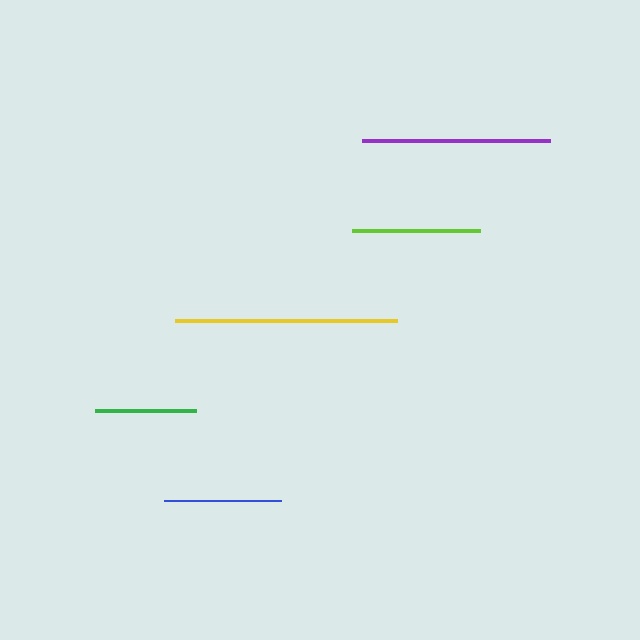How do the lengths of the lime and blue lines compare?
The lime and blue lines are approximately the same length.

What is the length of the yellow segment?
The yellow segment is approximately 222 pixels long.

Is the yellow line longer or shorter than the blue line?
The yellow line is longer than the blue line.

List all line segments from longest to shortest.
From longest to shortest: yellow, purple, lime, blue, green.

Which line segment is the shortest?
The green line is the shortest at approximately 101 pixels.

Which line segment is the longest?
The yellow line is the longest at approximately 222 pixels.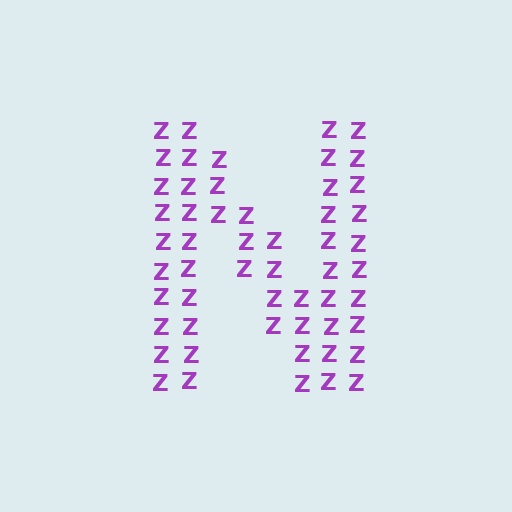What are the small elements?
The small elements are letter Z's.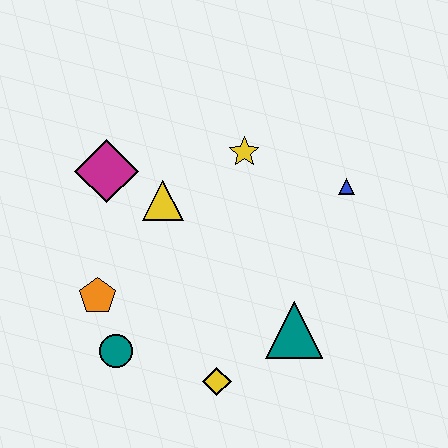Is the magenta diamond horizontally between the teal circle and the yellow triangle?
No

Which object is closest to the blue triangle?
The yellow star is closest to the blue triangle.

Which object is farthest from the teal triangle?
The magenta diamond is farthest from the teal triangle.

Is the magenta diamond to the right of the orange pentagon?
Yes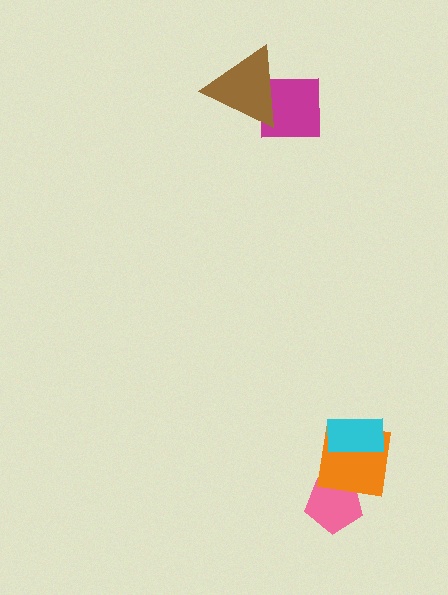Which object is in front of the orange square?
The cyan rectangle is in front of the orange square.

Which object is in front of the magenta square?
The brown triangle is in front of the magenta square.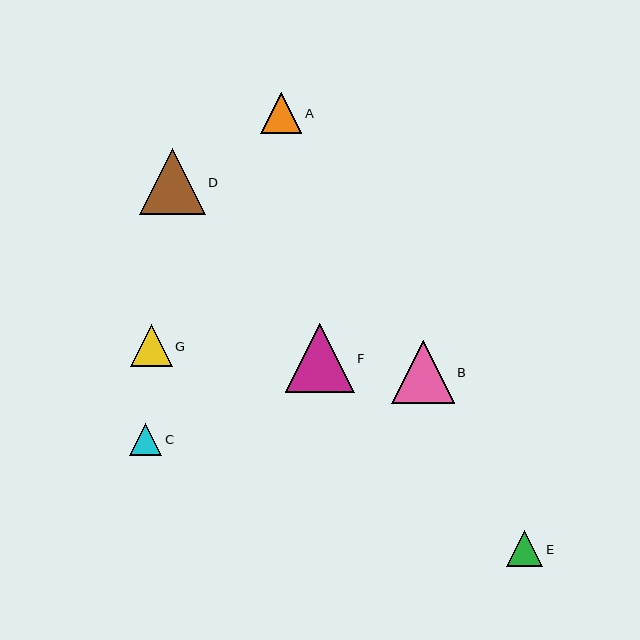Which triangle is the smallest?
Triangle C is the smallest with a size of approximately 33 pixels.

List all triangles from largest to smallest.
From largest to smallest: F, D, B, G, A, E, C.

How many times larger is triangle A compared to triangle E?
Triangle A is approximately 1.1 times the size of triangle E.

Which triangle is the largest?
Triangle F is the largest with a size of approximately 69 pixels.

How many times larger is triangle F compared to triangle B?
Triangle F is approximately 1.1 times the size of triangle B.